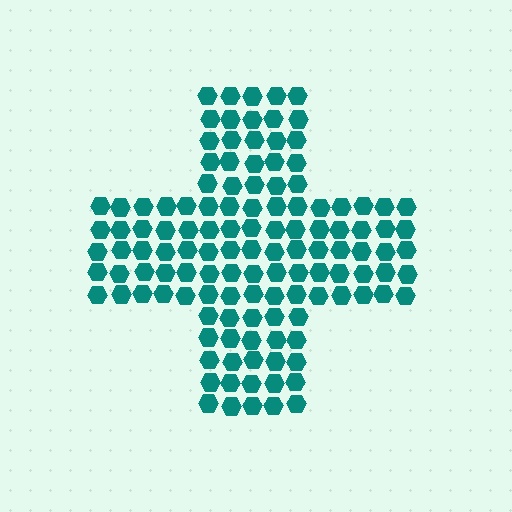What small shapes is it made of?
It is made of small hexagons.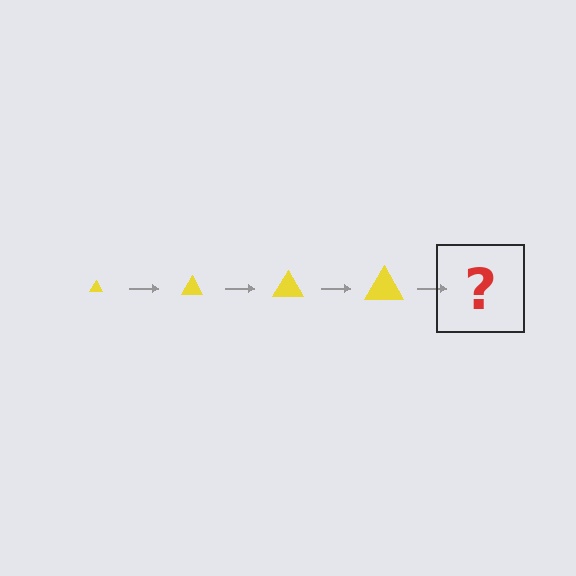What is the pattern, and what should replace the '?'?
The pattern is that the triangle gets progressively larger each step. The '?' should be a yellow triangle, larger than the previous one.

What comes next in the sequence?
The next element should be a yellow triangle, larger than the previous one.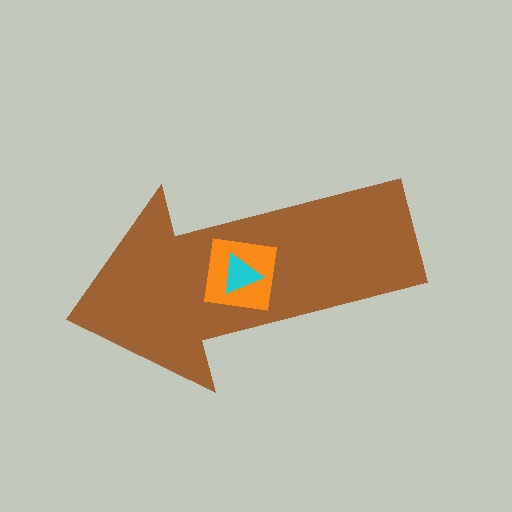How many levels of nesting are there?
3.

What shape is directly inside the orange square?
The cyan triangle.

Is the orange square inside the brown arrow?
Yes.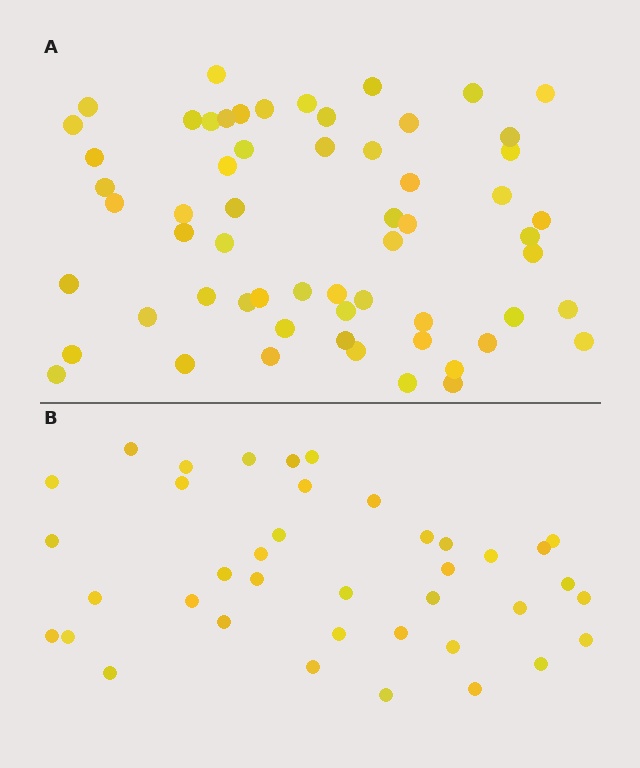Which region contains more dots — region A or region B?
Region A (the top region) has more dots.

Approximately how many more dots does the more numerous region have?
Region A has approximately 20 more dots than region B.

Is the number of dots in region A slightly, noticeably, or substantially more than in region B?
Region A has substantially more. The ratio is roughly 1.5 to 1.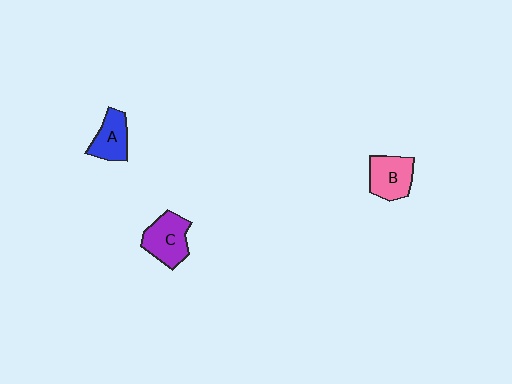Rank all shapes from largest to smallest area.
From largest to smallest: C (purple), B (pink), A (blue).